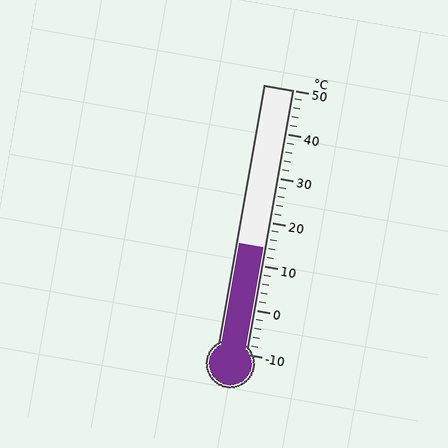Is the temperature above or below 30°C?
The temperature is below 30°C.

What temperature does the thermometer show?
The thermometer shows approximately 14°C.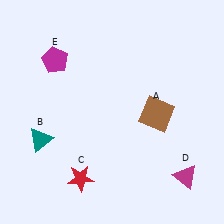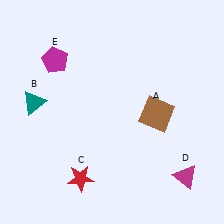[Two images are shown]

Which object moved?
The teal triangle (B) moved up.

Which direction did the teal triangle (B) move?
The teal triangle (B) moved up.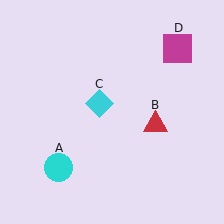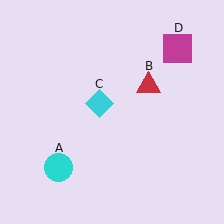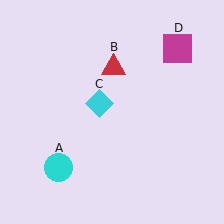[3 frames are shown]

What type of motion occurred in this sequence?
The red triangle (object B) rotated counterclockwise around the center of the scene.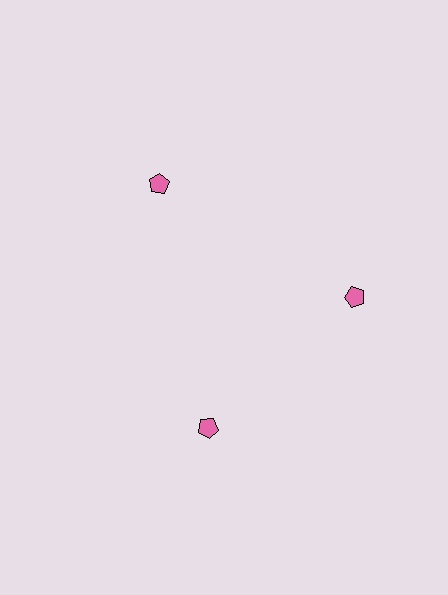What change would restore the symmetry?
The symmetry would be restored by rotating it back into even spacing with its neighbors so that all 3 pentagons sit at equal angles and equal distance from the center.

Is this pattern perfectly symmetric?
No. The 3 pink pentagons are arranged in a ring, but one element near the 7 o'clock position is rotated out of alignment along the ring, breaking the 3-fold rotational symmetry.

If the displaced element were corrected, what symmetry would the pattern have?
It would have 3-fold rotational symmetry — the pattern would map onto itself every 120 degrees.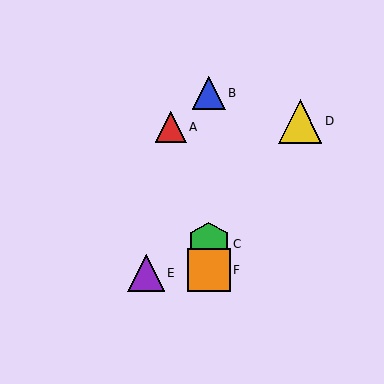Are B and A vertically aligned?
No, B is at x≈209 and A is at x≈171.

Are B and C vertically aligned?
Yes, both are at x≈209.